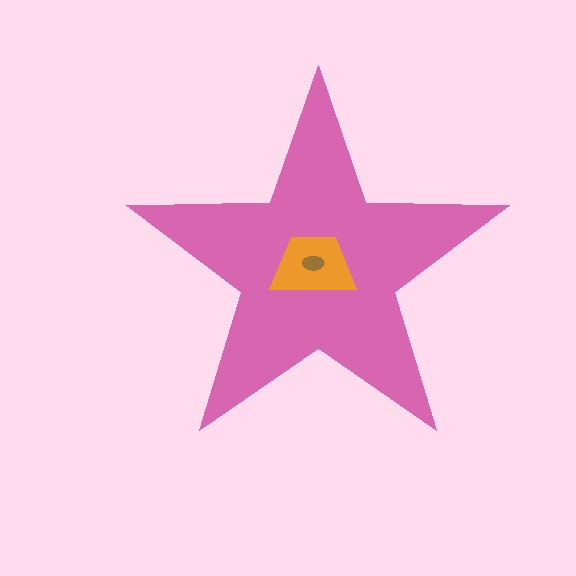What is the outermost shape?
The pink star.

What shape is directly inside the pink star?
The orange trapezoid.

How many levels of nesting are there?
3.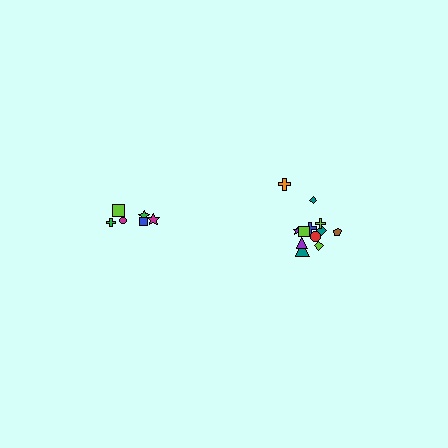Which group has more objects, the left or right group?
The right group.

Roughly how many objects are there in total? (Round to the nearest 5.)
Roughly 20 objects in total.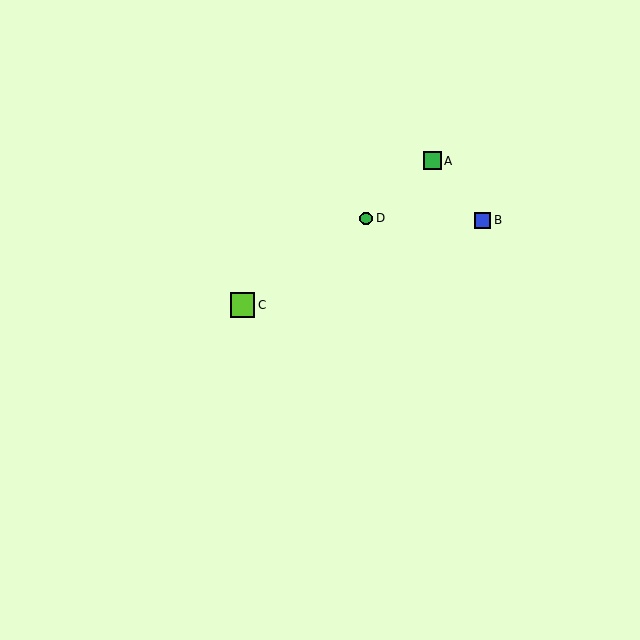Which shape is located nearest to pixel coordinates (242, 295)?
The lime square (labeled C) at (242, 305) is nearest to that location.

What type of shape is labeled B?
Shape B is a blue square.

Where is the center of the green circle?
The center of the green circle is at (366, 218).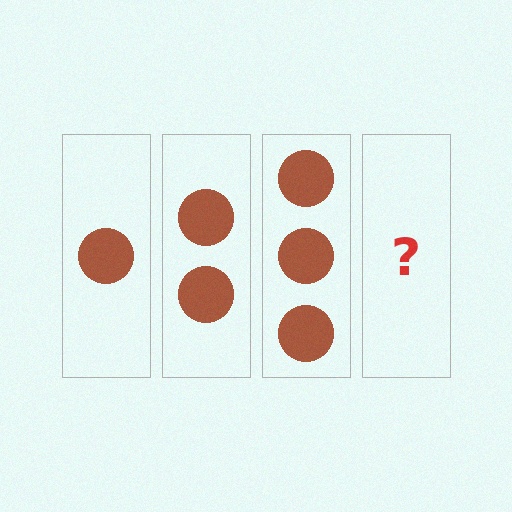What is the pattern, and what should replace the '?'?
The pattern is that each step adds one more circle. The '?' should be 4 circles.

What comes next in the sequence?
The next element should be 4 circles.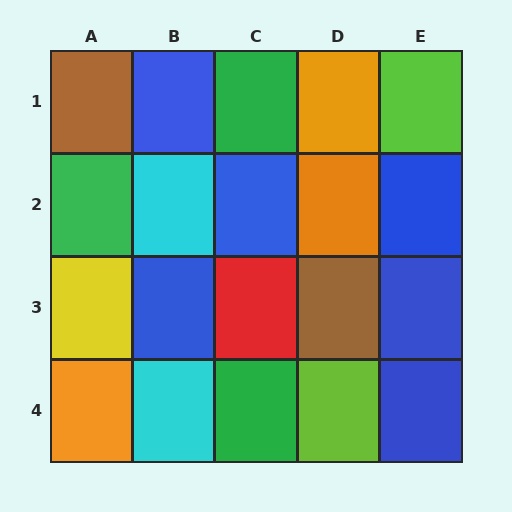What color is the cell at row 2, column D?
Orange.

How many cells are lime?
2 cells are lime.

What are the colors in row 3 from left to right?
Yellow, blue, red, brown, blue.